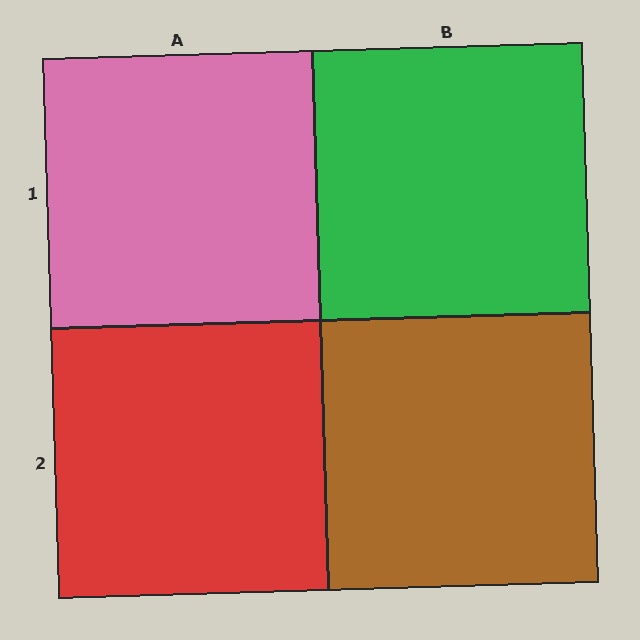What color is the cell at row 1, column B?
Green.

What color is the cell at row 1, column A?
Pink.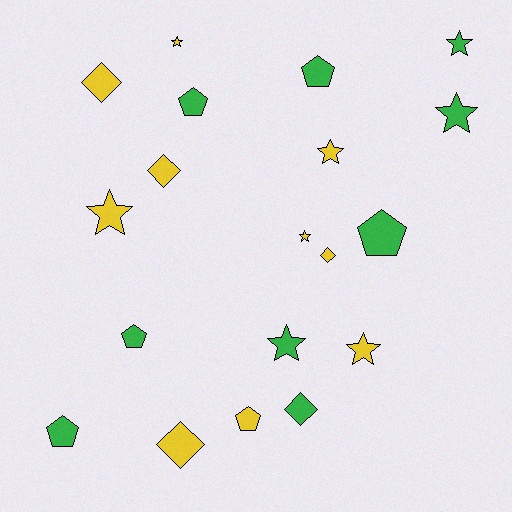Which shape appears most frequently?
Star, with 8 objects.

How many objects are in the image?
There are 19 objects.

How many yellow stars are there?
There are 5 yellow stars.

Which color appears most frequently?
Yellow, with 10 objects.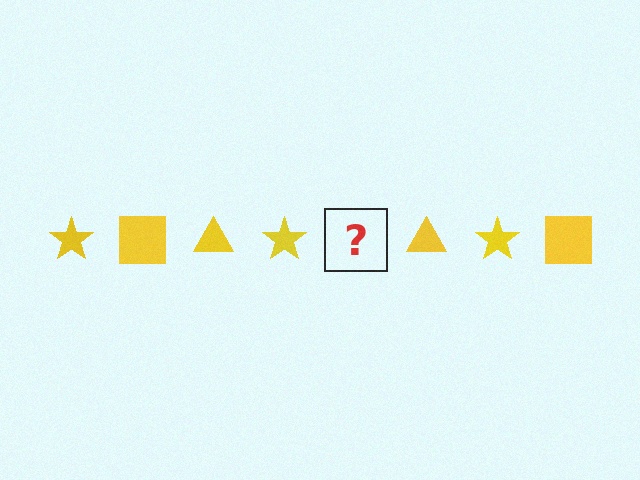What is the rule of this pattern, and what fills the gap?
The rule is that the pattern cycles through star, square, triangle shapes in yellow. The gap should be filled with a yellow square.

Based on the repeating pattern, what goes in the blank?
The blank should be a yellow square.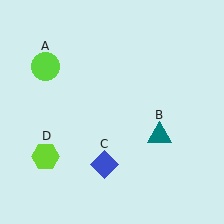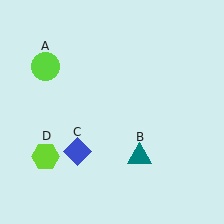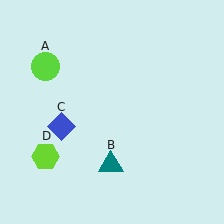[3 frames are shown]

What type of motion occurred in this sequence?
The teal triangle (object B), blue diamond (object C) rotated clockwise around the center of the scene.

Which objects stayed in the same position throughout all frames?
Lime circle (object A) and lime hexagon (object D) remained stationary.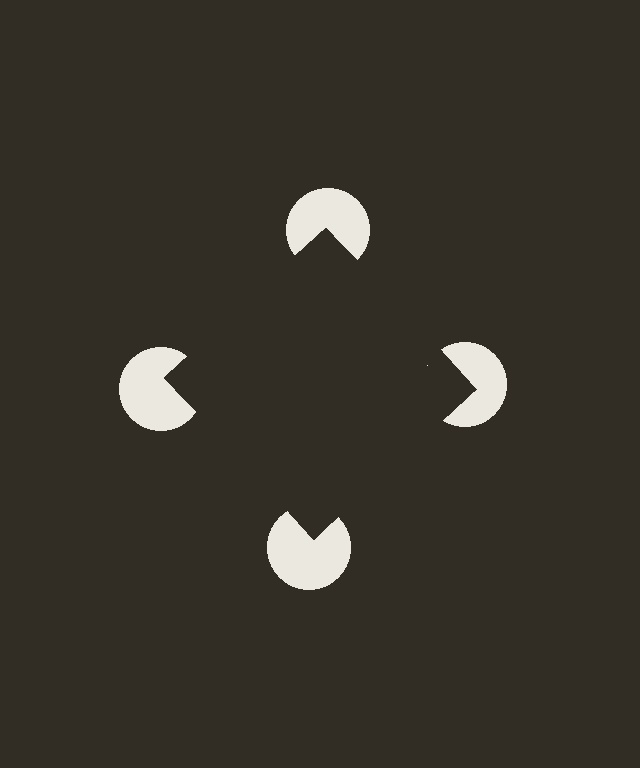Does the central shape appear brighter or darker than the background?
It typically appears slightly darker than the background, even though no actual brightness change is drawn.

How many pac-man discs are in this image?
There are 4 — one at each vertex of the illusory square.